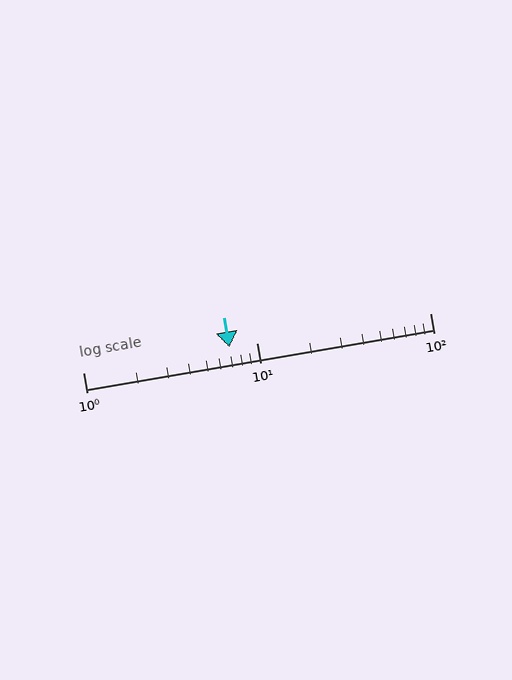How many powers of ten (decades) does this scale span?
The scale spans 2 decades, from 1 to 100.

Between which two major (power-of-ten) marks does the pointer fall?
The pointer is between 1 and 10.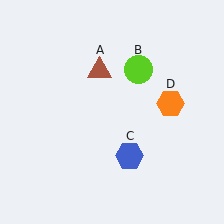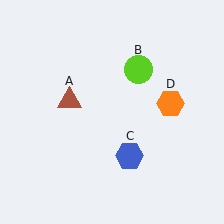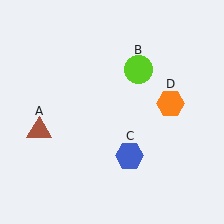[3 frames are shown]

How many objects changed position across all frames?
1 object changed position: brown triangle (object A).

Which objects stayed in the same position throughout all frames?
Lime circle (object B) and blue hexagon (object C) and orange hexagon (object D) remained stationary.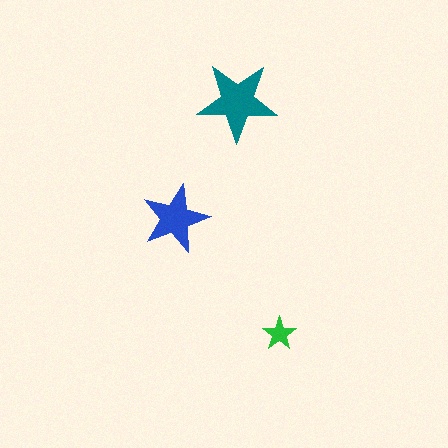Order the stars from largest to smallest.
the teal one, the blue one, the green one.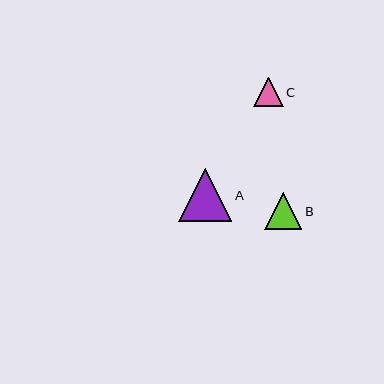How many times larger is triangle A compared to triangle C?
Triangle A is approximately 1.8 times the size of triangle C.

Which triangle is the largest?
Triangle A is the largest with a size of approximately 53 pixels.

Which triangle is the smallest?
Triangle C is the smallest with a size of approximately 30 pixels.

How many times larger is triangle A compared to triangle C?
Triangle A is approximately 1.8 times the size of triangle C.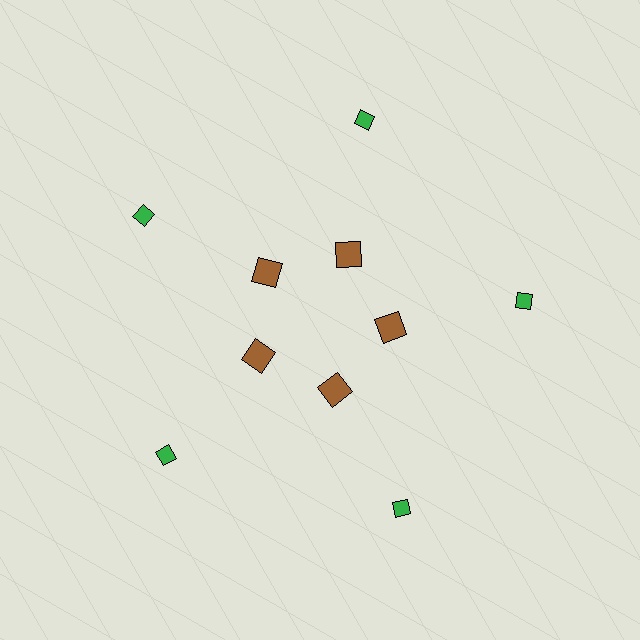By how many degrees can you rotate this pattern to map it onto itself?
The pattern maps onto itself every 72 degrees of rotation.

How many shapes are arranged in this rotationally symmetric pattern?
There are 10 shapes, arranged in 5 groups of 2.